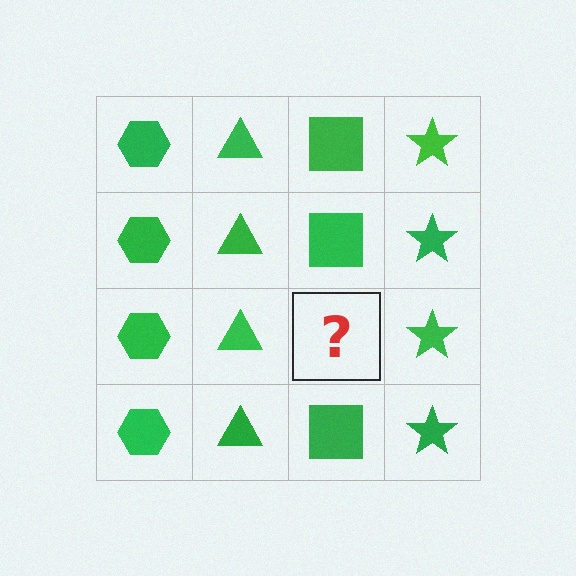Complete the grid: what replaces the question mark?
The question mark should be replaced with a green square.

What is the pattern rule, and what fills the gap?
The rule is that each column has a consistent shape. The gap should be filled with a green square.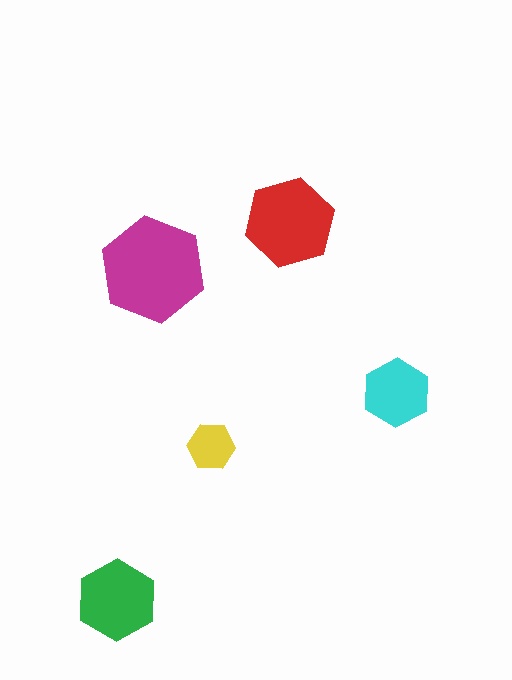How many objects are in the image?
There are 5 objects in the image.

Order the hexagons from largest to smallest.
the magenta one, the red one, the green one, the cyan one, the yellow one.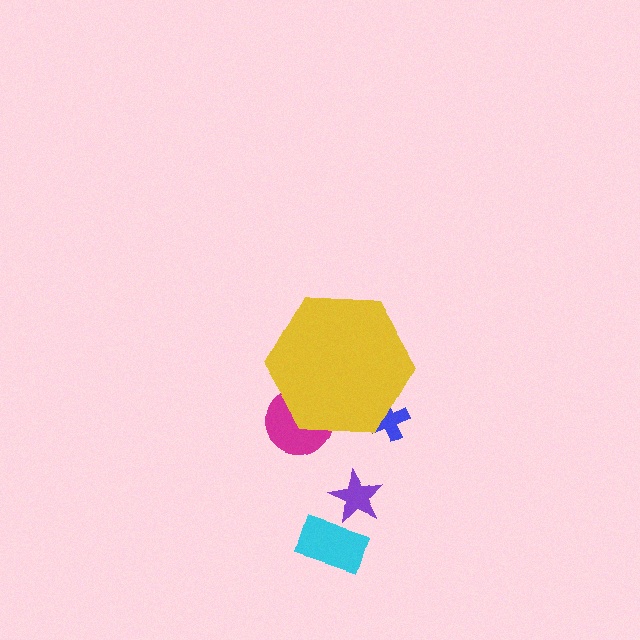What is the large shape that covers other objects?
A yellow hexagon.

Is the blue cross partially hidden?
Yes, the blue cross is partially hidden behind the yellow hexagon.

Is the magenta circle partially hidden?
Yes, the magenta circle is partially hidden behind the yellow hexagon.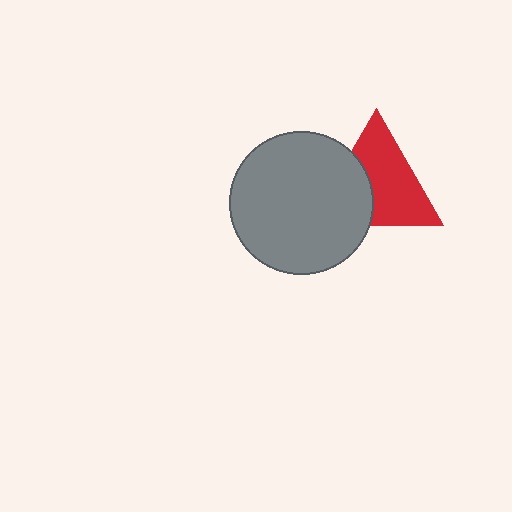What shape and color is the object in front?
The object in front is a gray circle.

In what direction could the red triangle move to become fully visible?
The red triangle could move right. That would shift it out from behind the gray circle entirely.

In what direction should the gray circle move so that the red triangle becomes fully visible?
The gray circle should move left. That is the shortest direction to clear the overlap and leave the red triangle fully visible.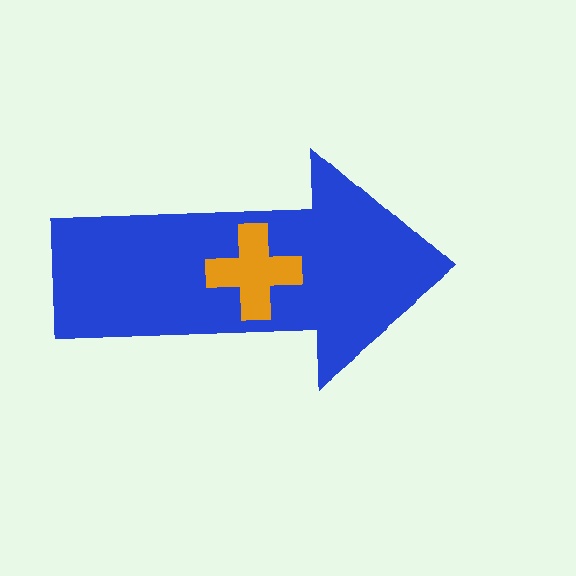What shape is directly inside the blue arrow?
The orange cross.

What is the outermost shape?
The blue arrow.